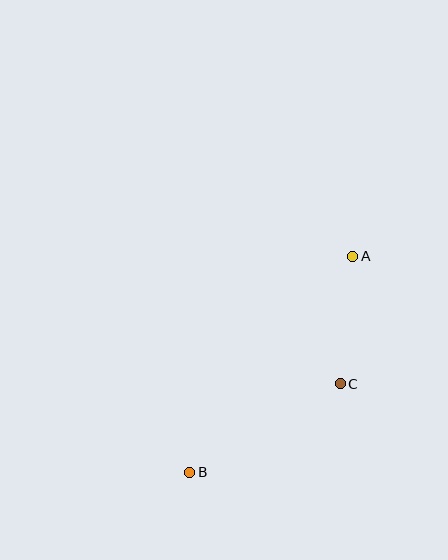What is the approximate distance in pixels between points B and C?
The distance between B and C is approximately 174 pixels.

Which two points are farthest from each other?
Points A and B are farthest from each other.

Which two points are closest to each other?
Points A and C are closest to each other.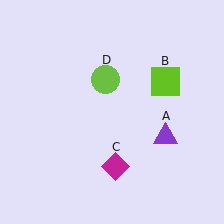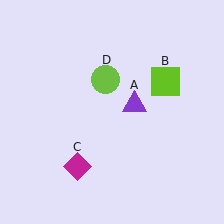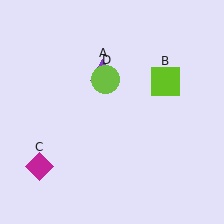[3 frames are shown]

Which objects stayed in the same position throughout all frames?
Lime square (object B) and lime circle (object D) remained stationary.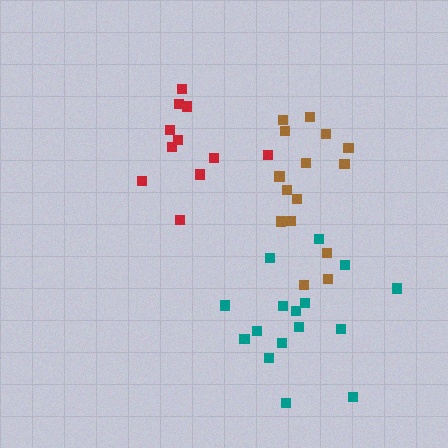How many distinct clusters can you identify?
There are 3 distinct clusters.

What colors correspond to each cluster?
The clusters are colored: red, teal, brown.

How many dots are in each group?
Group 1: 11 dots, Group 2: 16 dots, Group 3: 15 dots (42 total).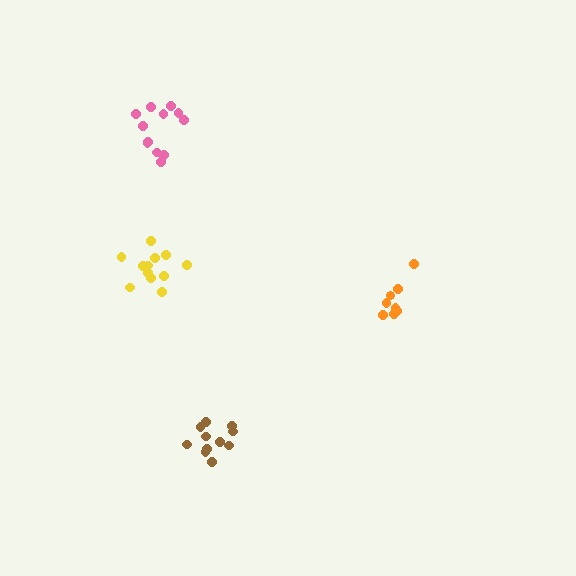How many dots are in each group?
Group 1: 12 dots, Group 2: 8 dots, Group 3: 12 dots, Group 4: 11 dots (43 total).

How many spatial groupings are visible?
There are 4 spatial groupings.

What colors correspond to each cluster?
The clusters are colored: yellow, orange, pink, brown.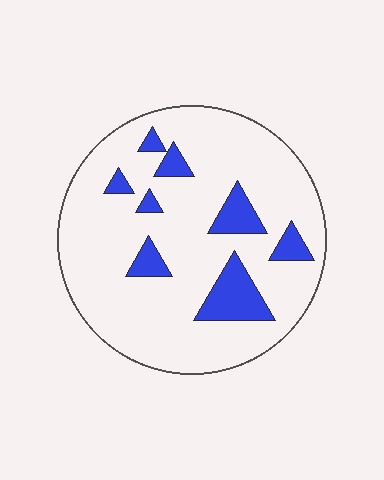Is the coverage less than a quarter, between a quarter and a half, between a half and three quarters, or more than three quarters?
Less than a quarter.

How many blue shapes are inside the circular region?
8.